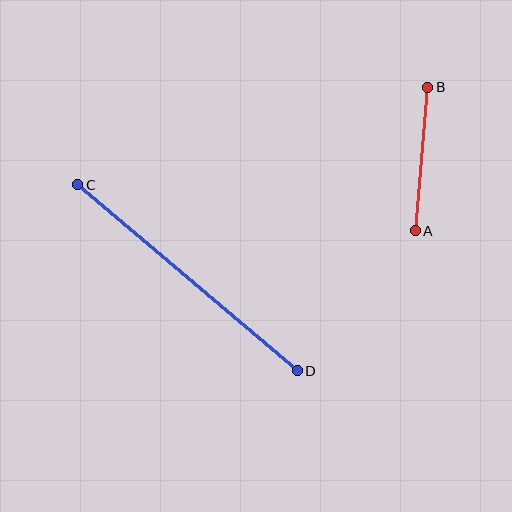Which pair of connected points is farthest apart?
Points C and D are farthest apart.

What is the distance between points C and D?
The distance is approximately 288 pixels.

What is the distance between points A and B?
The distance is approximately 144 pixels.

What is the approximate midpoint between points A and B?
The midpoint is at approximately (422, 159) pixels.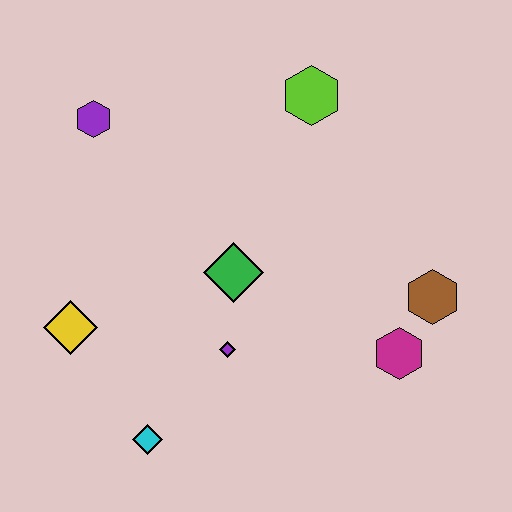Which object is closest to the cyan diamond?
The purple diamond is closest to the cyan diamond.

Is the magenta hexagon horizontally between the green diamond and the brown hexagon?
Yes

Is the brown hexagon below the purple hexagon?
Yes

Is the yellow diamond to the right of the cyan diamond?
No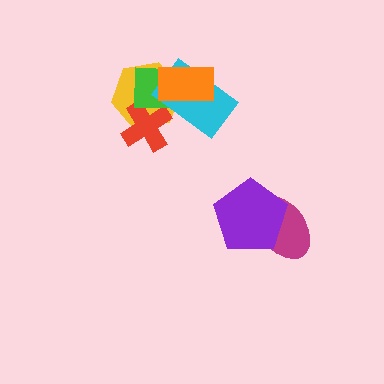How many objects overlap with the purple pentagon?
1 object overlaps with the purple pentagon.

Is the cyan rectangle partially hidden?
Yes, it is partially covered by another shape.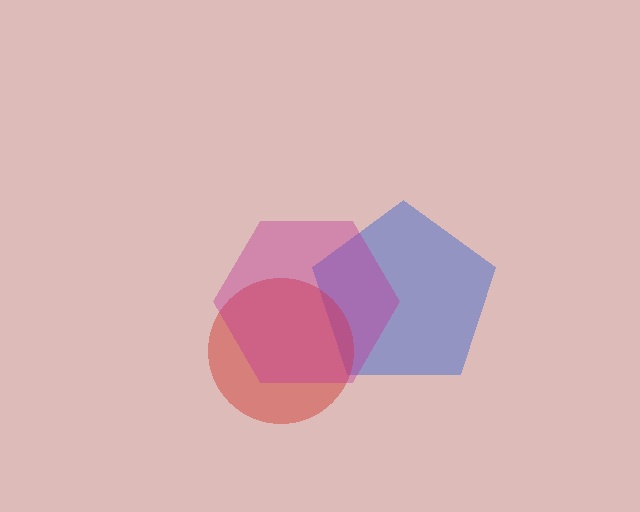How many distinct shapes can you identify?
There are 3 distinct shapes: a blue pentagon, a red circle, a magenta hexagon.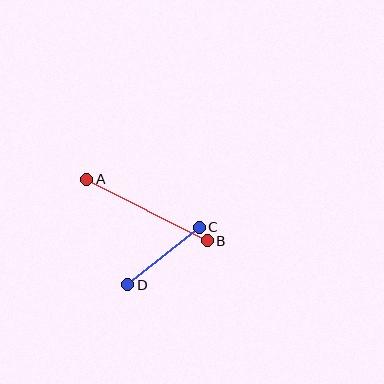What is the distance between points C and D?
The distance is approximately 92 pixels.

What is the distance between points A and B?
The distance is approximately 135 pixels.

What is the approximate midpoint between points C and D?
The midpoint is at approximately (164, 256) pixels.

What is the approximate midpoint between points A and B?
The midpoint is at approximately (147, 210) pixels.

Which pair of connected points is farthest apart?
Points A and B are farthest apart.